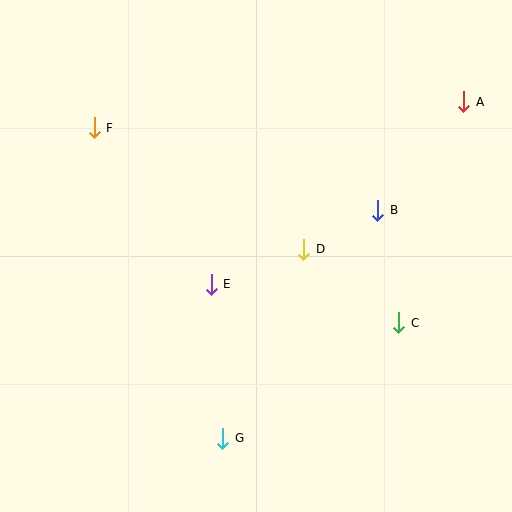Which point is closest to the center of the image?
Point D at (304, 249) is closest to the center.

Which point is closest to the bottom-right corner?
Point C is closest to the bottom-right corner.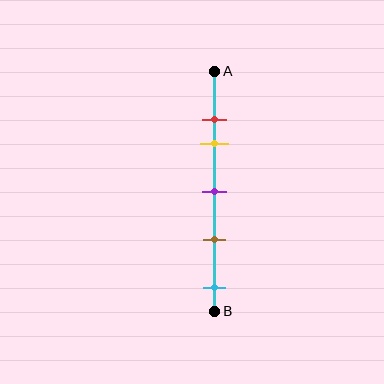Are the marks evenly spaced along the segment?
No, the marks are not evenly spaced.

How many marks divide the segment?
There are 5 marks dividing the segment.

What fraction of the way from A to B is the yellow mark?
The yellow mark is approximately 30% (0.3) of the way from A to B.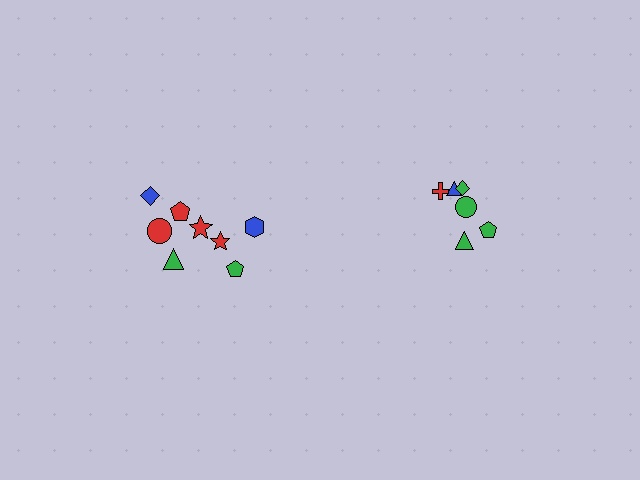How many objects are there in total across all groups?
There are 14 objects.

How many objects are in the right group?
There are 6 objects.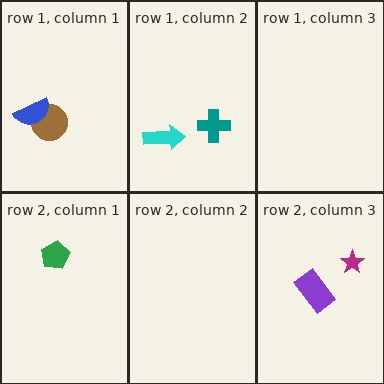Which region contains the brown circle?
The row 1, column 1 region.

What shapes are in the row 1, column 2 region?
The cyan arrow, the teal cross.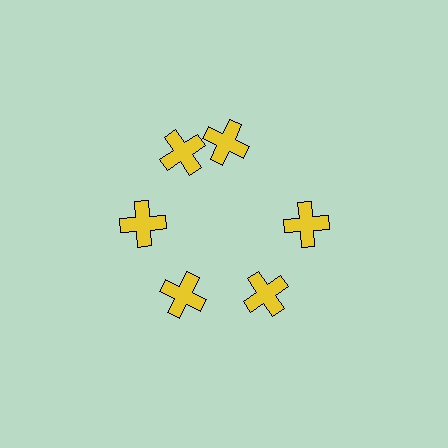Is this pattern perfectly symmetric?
No. The 6 yellow crosses are arranged in a ring, but one element near the 1 o'clock position is rotated out of alignment along the ring, breaking the 6-fold rotational symmetry.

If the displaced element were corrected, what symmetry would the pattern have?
It would have 6-fold rotational symmetry — the pattern would map onto itself every 60 degrees.